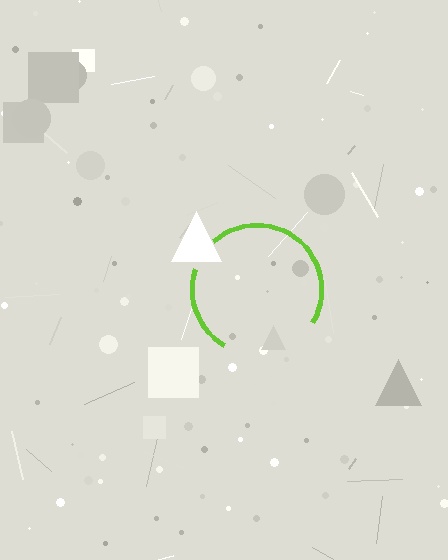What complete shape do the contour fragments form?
The contour fragments form a circle.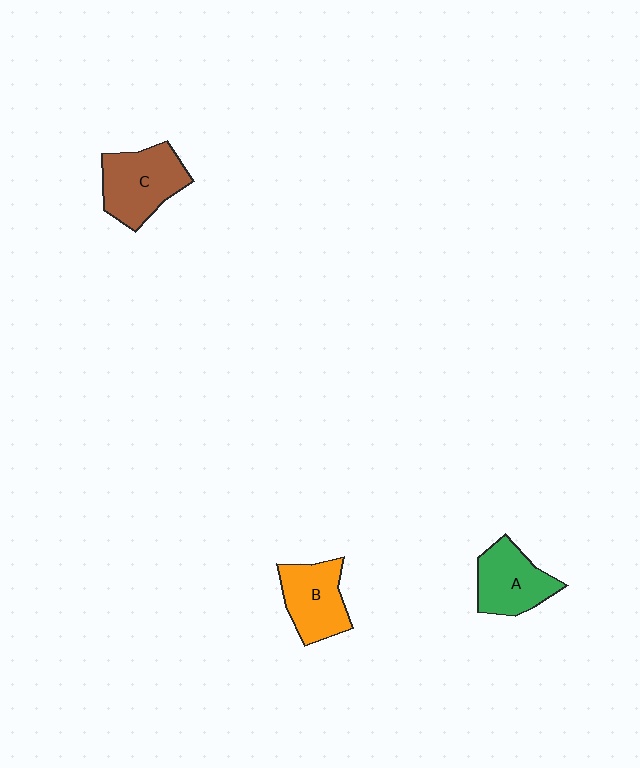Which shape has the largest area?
Shape C (brown).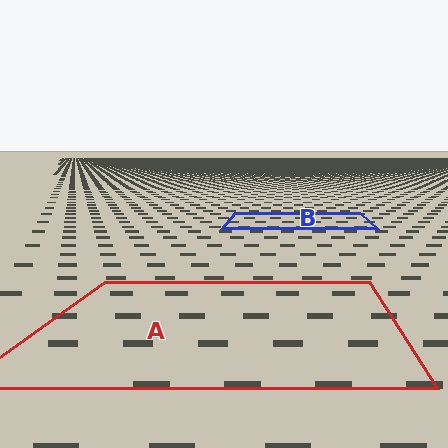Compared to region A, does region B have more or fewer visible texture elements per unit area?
Region B has more texture elements per unit area — they are packed more densely because it is farther away.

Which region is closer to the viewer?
Region A is closer. The texture elements there are larger and more spread out.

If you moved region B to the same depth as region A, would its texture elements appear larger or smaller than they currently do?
They would appear larger. At a closer depth, the same texture elements are projected at a bigger on-screen size.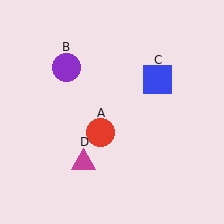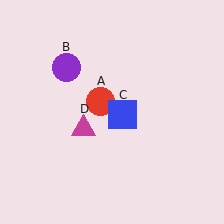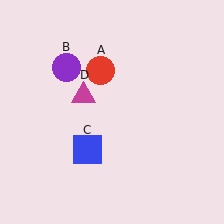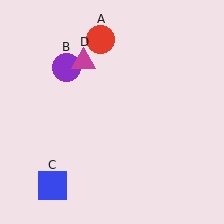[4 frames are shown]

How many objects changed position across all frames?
3 objects changed position: red circle (object A), blue square (object C), magenta triangle (object D).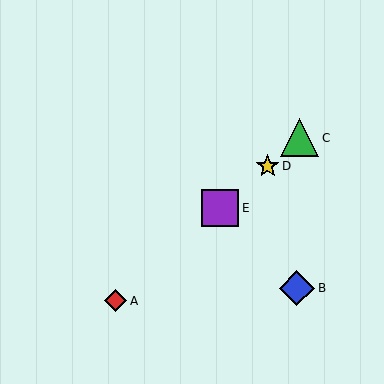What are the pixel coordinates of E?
Object E is at (220, 208).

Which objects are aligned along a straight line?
Objects A, C, D, E are aligned along a straight line.